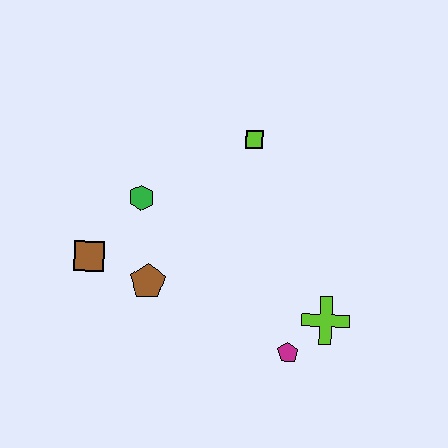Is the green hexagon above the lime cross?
Yes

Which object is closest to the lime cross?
The magenta pentagon is closest to the lime cross.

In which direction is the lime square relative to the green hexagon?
The lime square is to the right of the green hexagon.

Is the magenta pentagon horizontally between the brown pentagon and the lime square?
No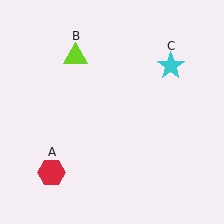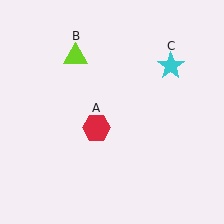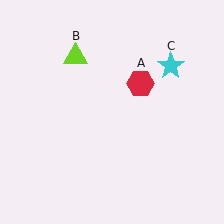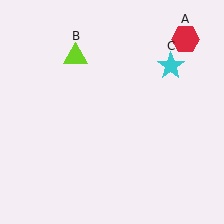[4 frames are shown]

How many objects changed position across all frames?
1 object changed position: red hexagon (object A).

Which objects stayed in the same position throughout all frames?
Lime triangle (object B) and cyan star (object C) remained stationary.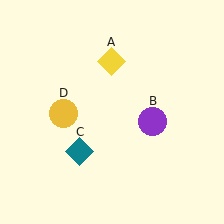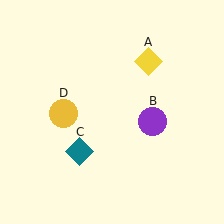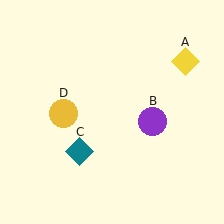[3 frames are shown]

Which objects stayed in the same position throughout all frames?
Purple circle (object B) and teal diamond (object C) and yellow circle (object D) remained stationary.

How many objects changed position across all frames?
1 object changed position: yellow diamond (object A).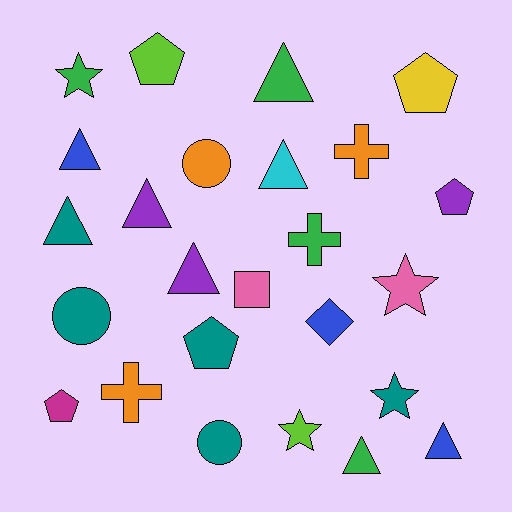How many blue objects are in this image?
There are 3 blue objects.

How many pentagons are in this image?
There are 5 pentagons.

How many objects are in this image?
There are 25 objects.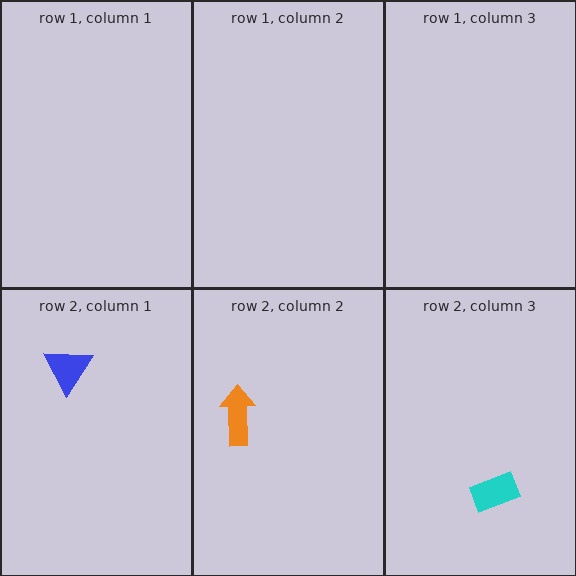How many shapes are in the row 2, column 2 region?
1.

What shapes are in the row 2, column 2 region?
The orange arrow.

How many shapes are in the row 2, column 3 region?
1.